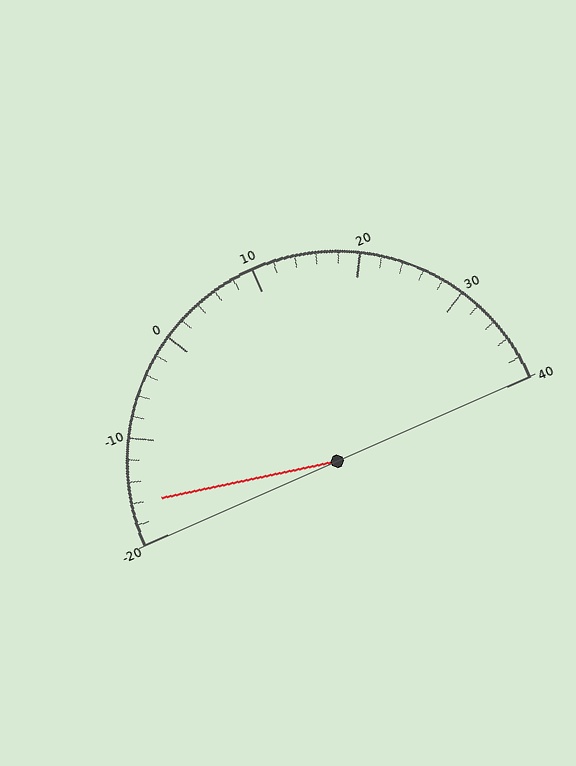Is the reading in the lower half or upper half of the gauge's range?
The reading is in the lower half of the range (-20 to 40).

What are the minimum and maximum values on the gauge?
The gauge ranges from -20 to 40.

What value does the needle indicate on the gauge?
The needle indicates approximately -16.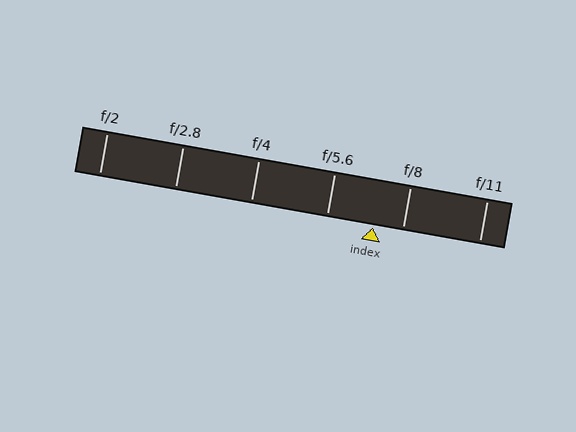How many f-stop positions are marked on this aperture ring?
There are 6 f-stop positions marked.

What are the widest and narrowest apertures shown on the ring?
The widest aperture shown is f/2 and the narrowest is f/11.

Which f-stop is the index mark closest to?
The index mark is closest to f/8.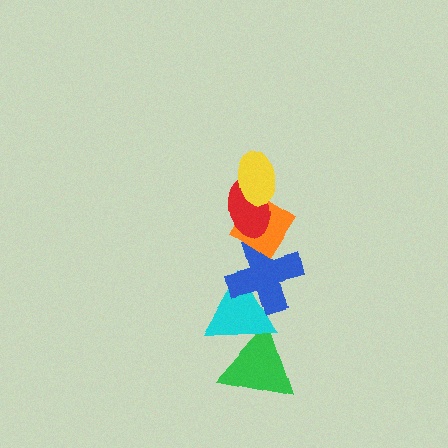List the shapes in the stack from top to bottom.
From top to bottom: the yellow ellipse, the red ellipse, the orange diamond, the blue cross, the cyan triangle, the green triangle.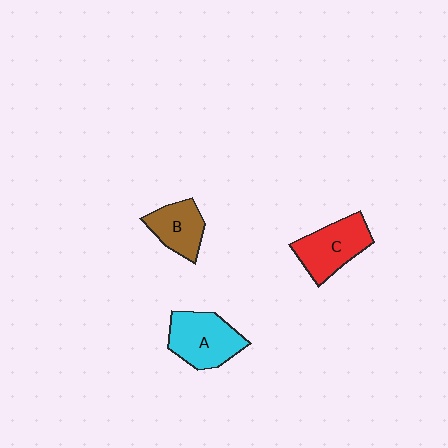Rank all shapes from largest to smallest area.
From largest to smallest: A (cyan), C (red), B (brown).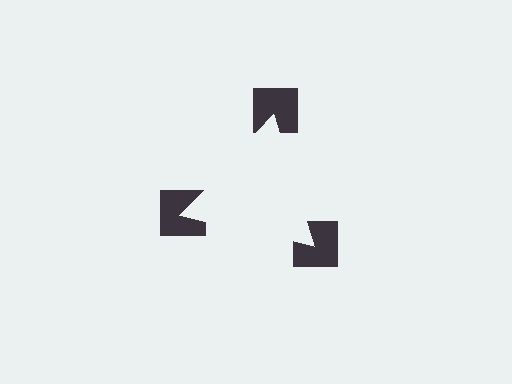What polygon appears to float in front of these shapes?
An illusory triangle — its edges are inferred from the aligned wedge cuts in the notched squares, not physically drawn.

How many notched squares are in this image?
There are 3 — one at each vertex of the illusory triangle.